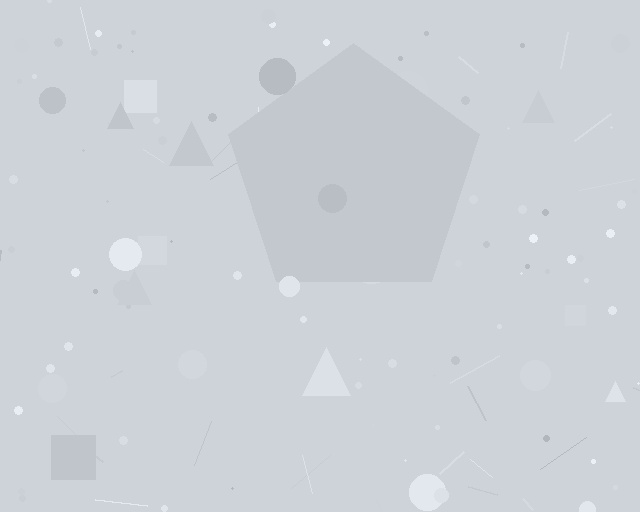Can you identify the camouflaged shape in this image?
The camouflaged shape is a pentagon.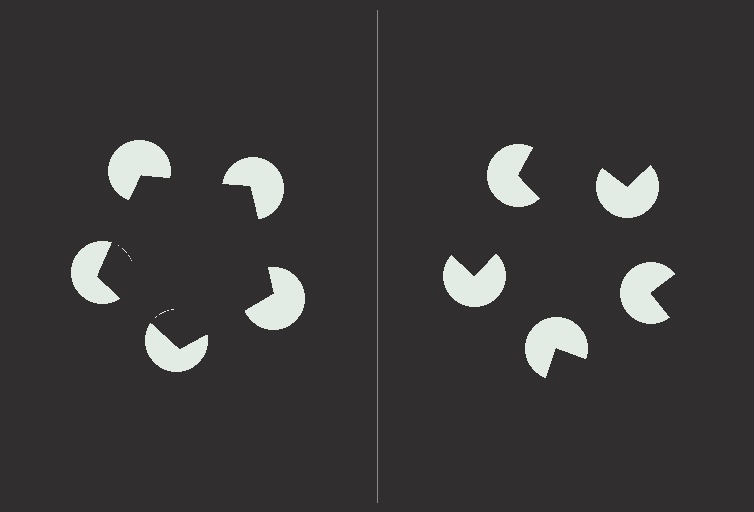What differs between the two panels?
The pac-man discs are positioned identically on both sides; only the wedge orientations differ. On the left they align to a pentagon; on the right they are misaligned.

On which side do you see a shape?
An illusory pentagon appears on the left side. On the right side the wedge cuts are rotated, so no coherent shape forms.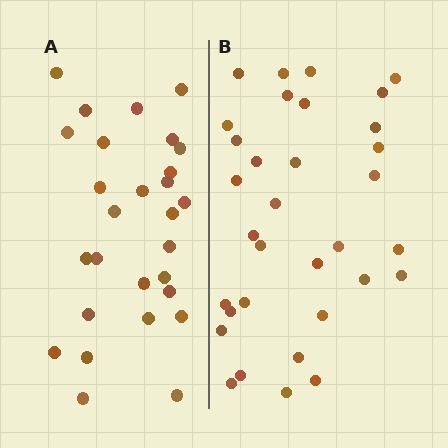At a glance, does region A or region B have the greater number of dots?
Region B (the right region) has more dots.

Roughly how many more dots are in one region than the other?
Region B has about 5 more dots than region A.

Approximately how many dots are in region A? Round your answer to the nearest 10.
About 30 dots. (The exact count is 28, which rounds to 30.)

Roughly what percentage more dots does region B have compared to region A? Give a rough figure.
About 20% more.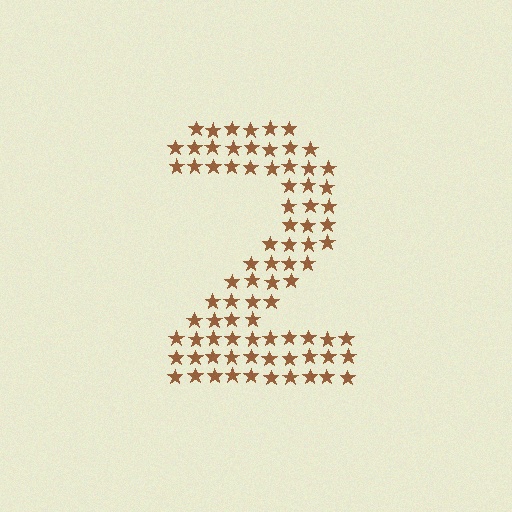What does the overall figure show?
The overall figure shows the digit 2.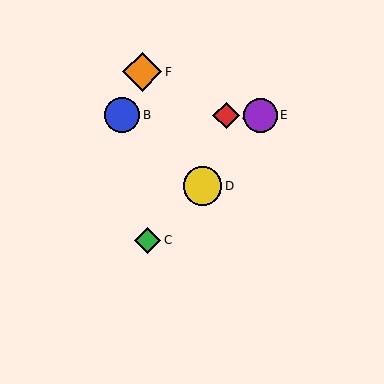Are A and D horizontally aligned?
No, A is at y≈115 and D is at y≈186.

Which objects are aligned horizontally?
Objects A, B, E are aligned horizontally.